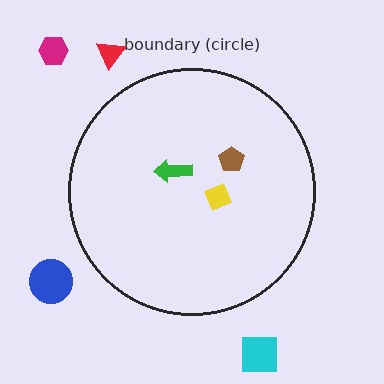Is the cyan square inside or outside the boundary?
Outside.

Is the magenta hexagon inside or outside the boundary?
Outside.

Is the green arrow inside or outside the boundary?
Inside.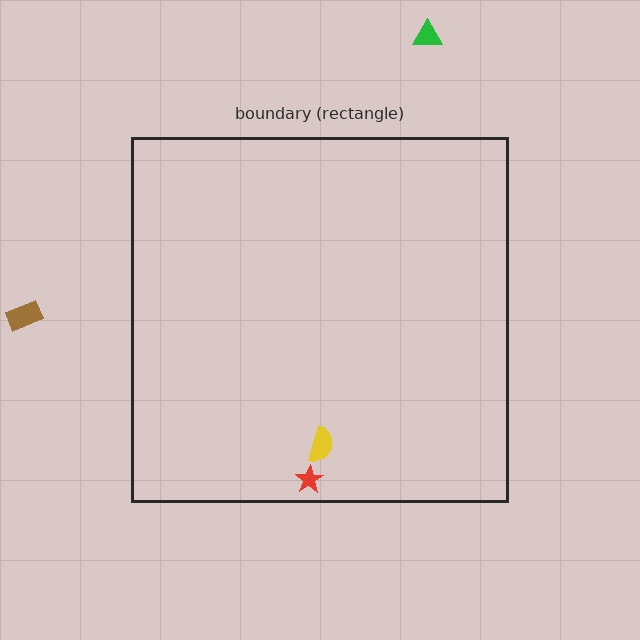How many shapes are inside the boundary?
2 inside, 2 outside.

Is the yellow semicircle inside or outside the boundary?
Inside.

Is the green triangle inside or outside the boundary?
Outside.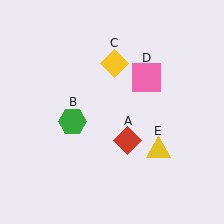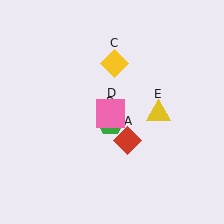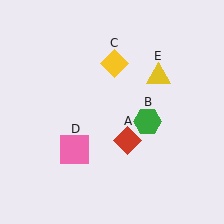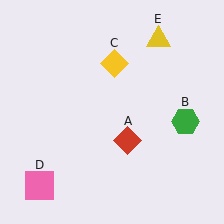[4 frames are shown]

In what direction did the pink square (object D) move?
The pink square (object D) moved down and to the left.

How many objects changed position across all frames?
3 objects changed position: green hexagon (object B), pink square (object D), yellow triangle (object E).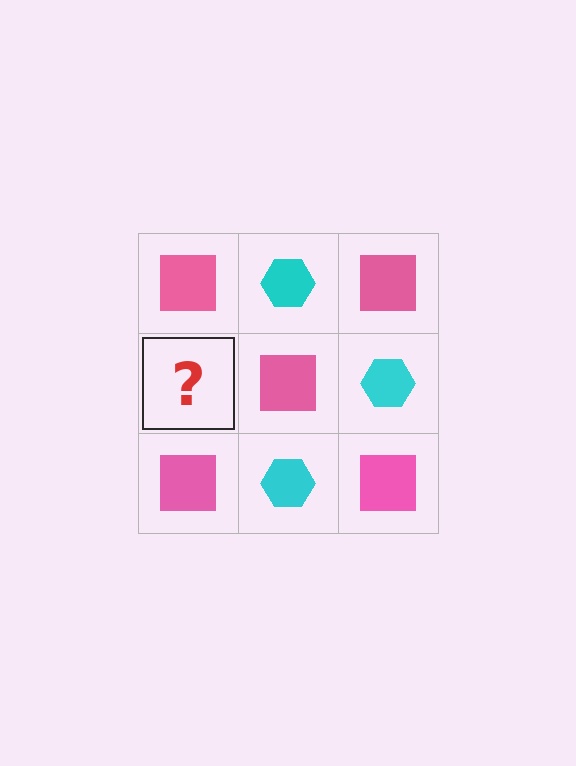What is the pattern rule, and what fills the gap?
The rule is that it alternates pink square and cyan hexagon in a checkerboard pattern. The gap should be filled with a cyan hexagon.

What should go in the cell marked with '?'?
The missing cell should contain a cyan hexagon.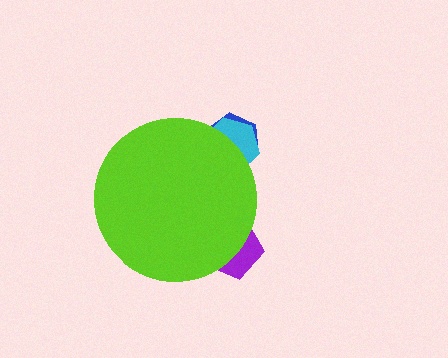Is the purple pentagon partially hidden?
Yes, the purple pentagon is partially hidden behind the lime circle.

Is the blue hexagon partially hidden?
Yes, the blue hexagon is partially hidden behind the lime circle.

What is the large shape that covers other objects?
A lime circle.